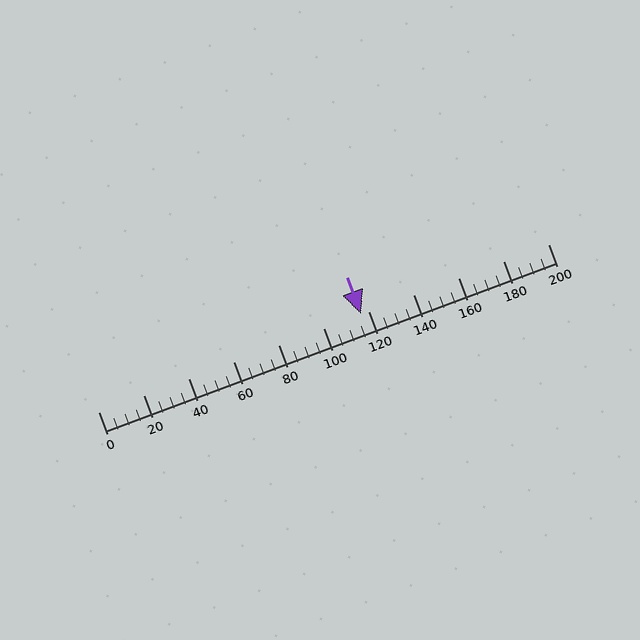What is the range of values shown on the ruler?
The ruler shows values from 0 to 200.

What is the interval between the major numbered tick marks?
The major tick marks are spaced 20 units apart.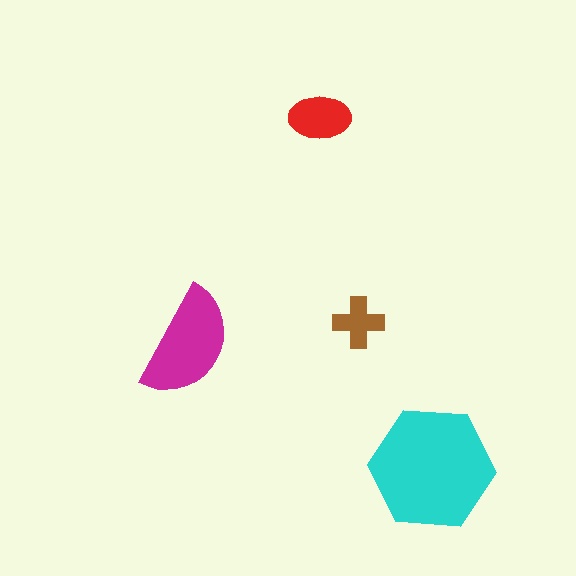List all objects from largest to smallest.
The cyan hexagon, the magenta semicircle, the red ellipse, the brown cross.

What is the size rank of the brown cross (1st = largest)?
4th.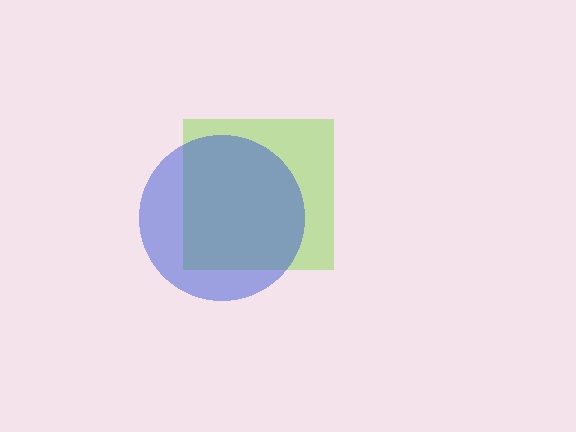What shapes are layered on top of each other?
The layered shapes are: a lime square, a blue circle.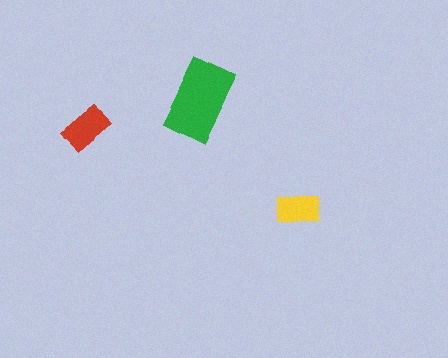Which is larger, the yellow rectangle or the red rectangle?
The red one.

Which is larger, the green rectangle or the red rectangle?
The green one.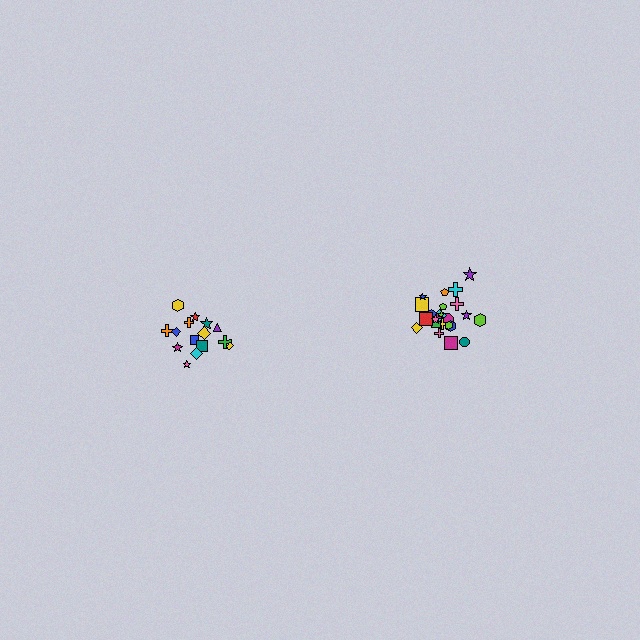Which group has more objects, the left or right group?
The right group.